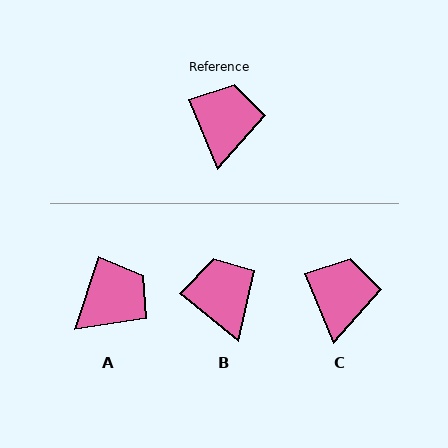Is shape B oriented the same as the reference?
No, it is off by about 29 degrees.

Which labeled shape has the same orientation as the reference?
C.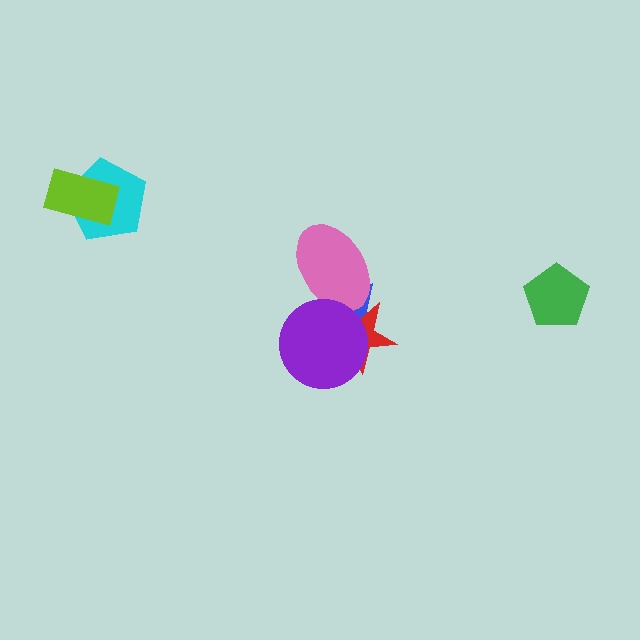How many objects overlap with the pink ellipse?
3 objects overlap with the pink ellipse.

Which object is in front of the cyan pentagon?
The lime rectangle is in front of the cyan pentagon.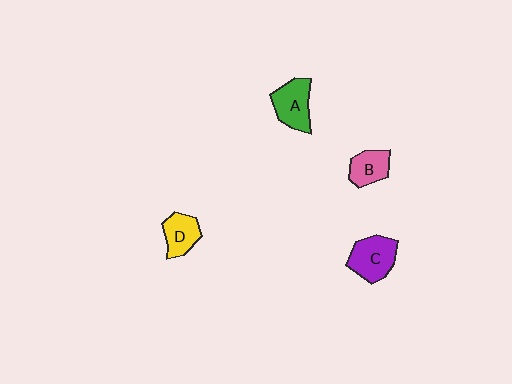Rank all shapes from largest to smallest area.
From largest to smallest: C (purple), A (green), D (yellow), B (pink).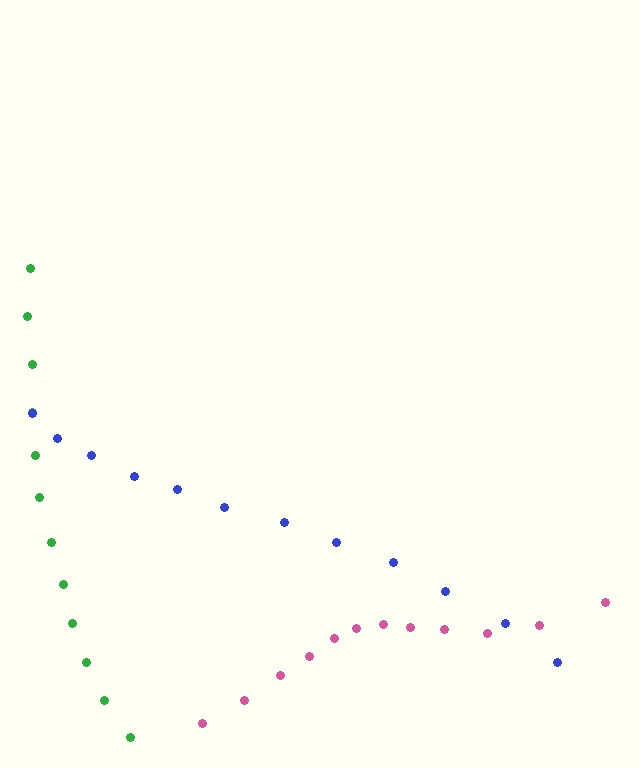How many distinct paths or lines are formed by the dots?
There are 3 distinct paths.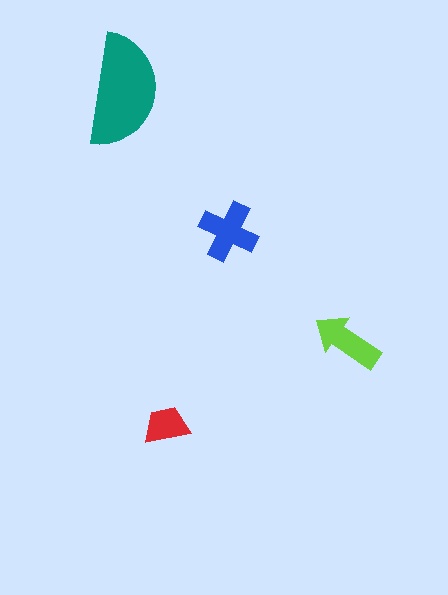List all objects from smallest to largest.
The red trapezoid, the lime arrow, the blue cross, the teal semicircle.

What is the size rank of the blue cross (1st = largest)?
2nd.